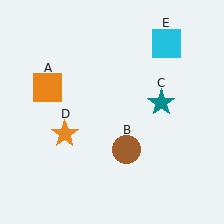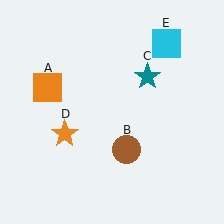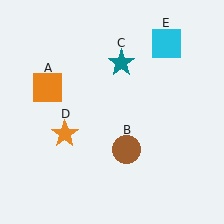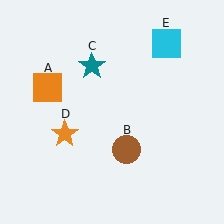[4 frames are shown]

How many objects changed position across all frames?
1 object changed position: teal star (object C).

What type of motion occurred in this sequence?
The teal star (object C) rotated counterclockwise around the center of the scene.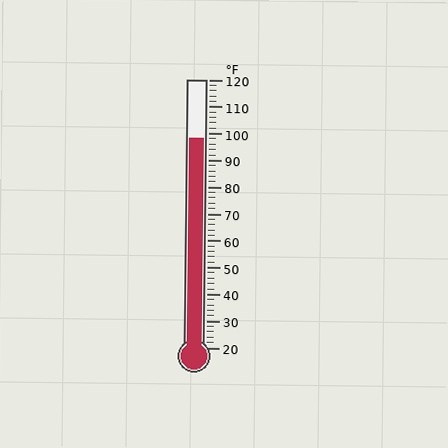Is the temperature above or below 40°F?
The temperature is above 40°F.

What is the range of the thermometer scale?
The thermometer scale ranges from 20°F to 120°F.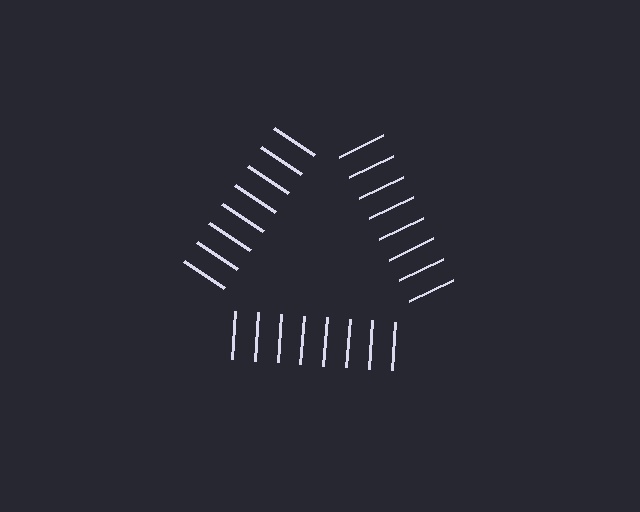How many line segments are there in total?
24 — 8 along each of the 3 edges.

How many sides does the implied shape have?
3 sides — the line-ends trace a triangle.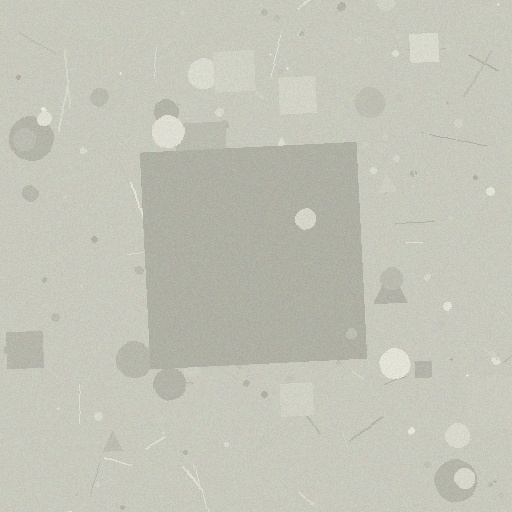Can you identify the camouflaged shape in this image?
The camouflaged shape is a square.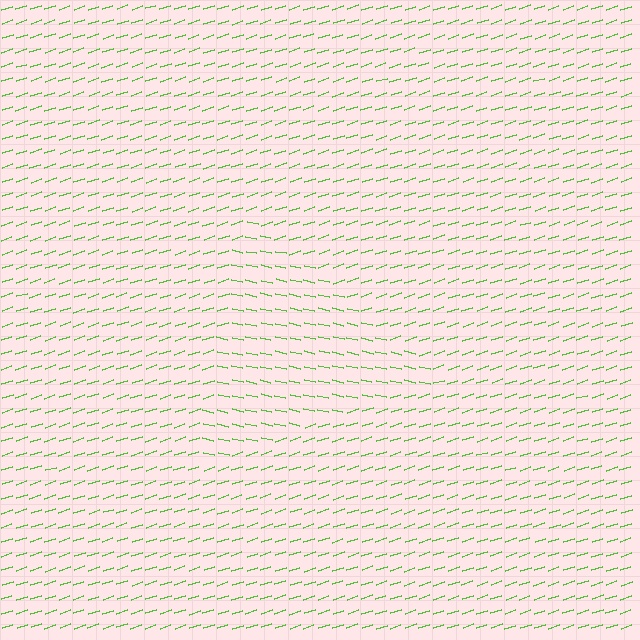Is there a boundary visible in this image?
Yes, there is a texture boundary formed by a change in line orientation.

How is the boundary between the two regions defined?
The boundary is defined purely by a change in line orientation (approximately 30 degrees difference). All lines are the same color and thickness.